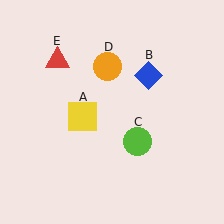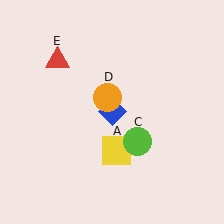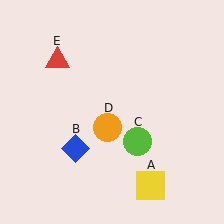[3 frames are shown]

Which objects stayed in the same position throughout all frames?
Lime circle (object C) and red triangle (object E) remained stationary.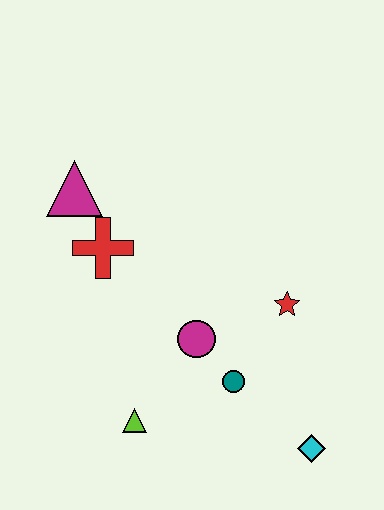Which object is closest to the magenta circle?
The teal circle is closest to the magenta circle.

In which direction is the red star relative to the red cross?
The red star is to the right of the red cross.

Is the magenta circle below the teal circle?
No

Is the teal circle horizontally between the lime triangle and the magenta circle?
No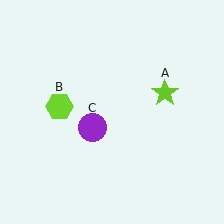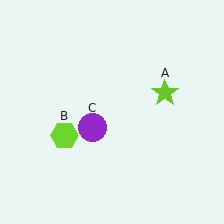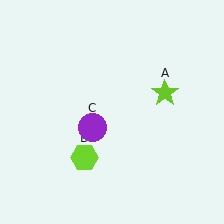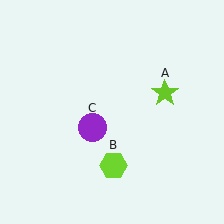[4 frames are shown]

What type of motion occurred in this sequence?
The lime hexagon (object B) rotated counterclockwise around the center of the scene.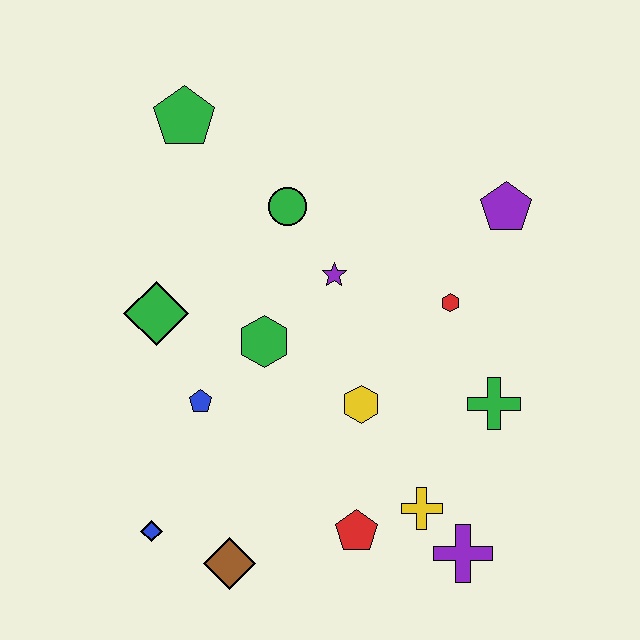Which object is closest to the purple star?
The green circle is closest to the purple star.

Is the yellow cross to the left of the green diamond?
No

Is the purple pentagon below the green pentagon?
Yes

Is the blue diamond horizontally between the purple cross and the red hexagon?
No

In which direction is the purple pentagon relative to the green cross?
The purple pentagon is above the green cross.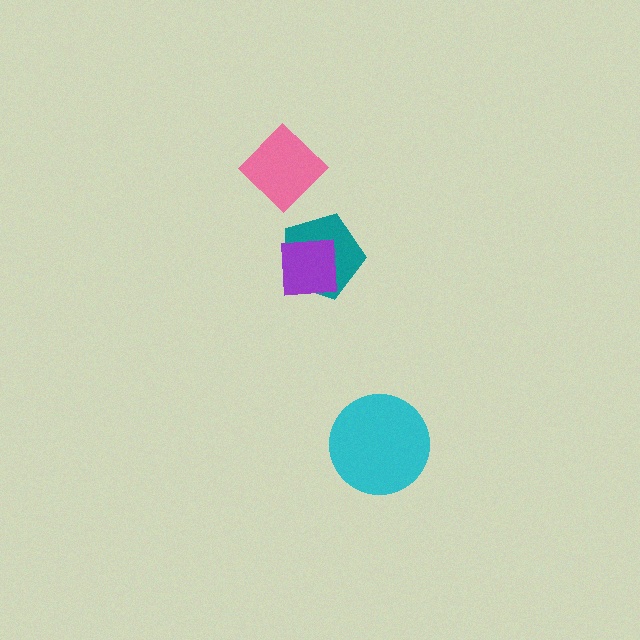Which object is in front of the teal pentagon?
The purple square is in front of the teal pentagon.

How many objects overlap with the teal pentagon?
1 object overlaps with the teal pentagon.